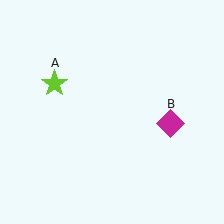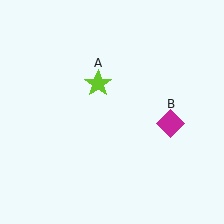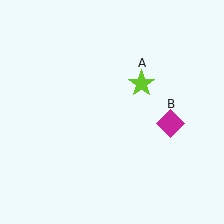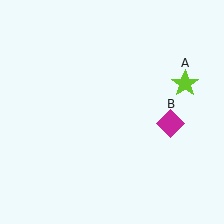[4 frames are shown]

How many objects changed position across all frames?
1 object changed position: lime star (object A).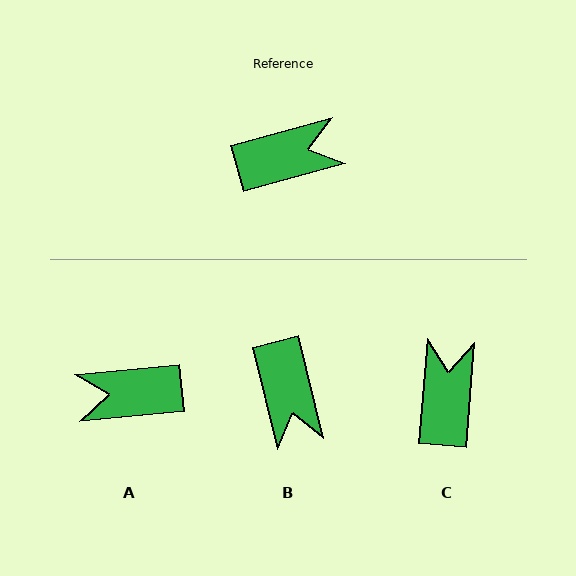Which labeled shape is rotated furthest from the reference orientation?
A, about 170 degrees away.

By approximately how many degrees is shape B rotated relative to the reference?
Approximately 92 degrees clockwise.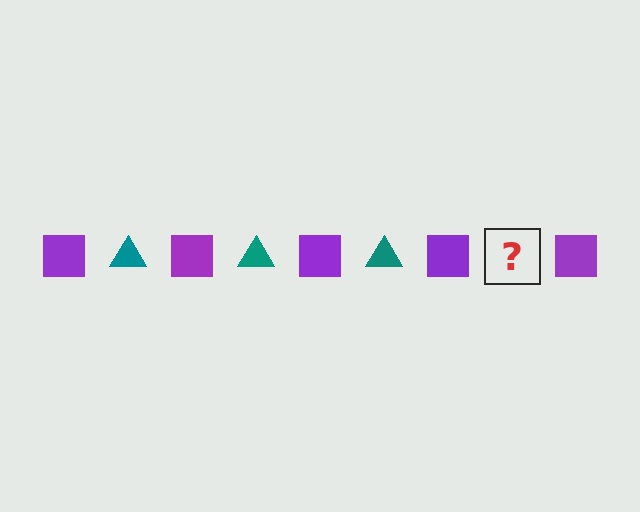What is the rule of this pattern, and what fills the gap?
The rule is that the pattern alternates between purple square and teal triangle. The gap should be filled with a teal triangle.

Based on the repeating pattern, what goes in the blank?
The blank should be a teal triangle.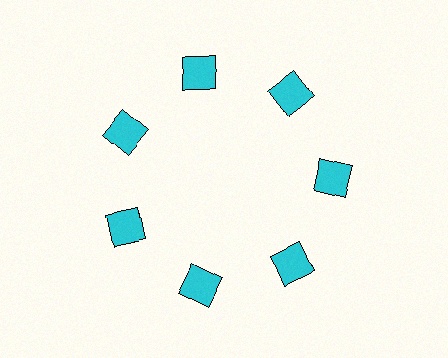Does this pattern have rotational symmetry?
Yes, this pattern has 7-fold rotational symmetry. It looks the same after rotating 51 degrees around the center.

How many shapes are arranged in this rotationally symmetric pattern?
There are 7 shapes, arranged in 7 groups of 1.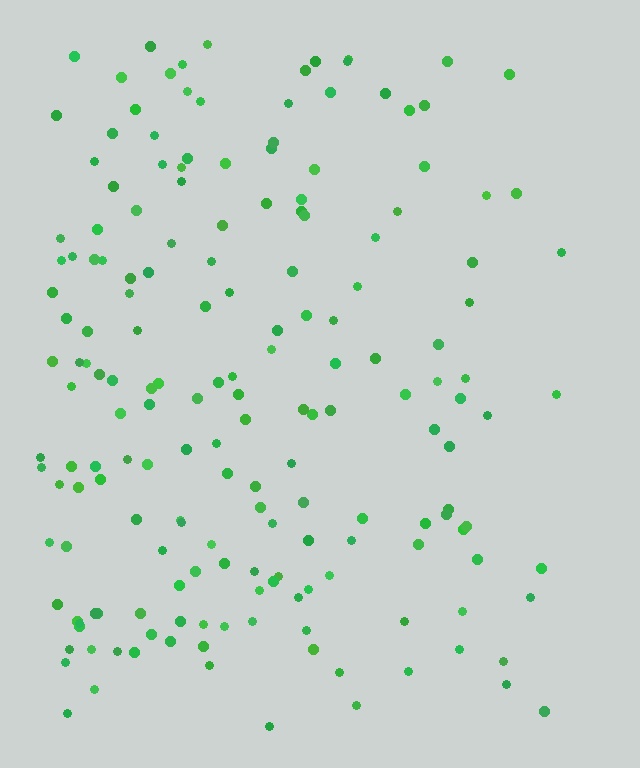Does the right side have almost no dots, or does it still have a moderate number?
Still a moderate number, just noticeably fewer than the left.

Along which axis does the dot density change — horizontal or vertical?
Horizontal.